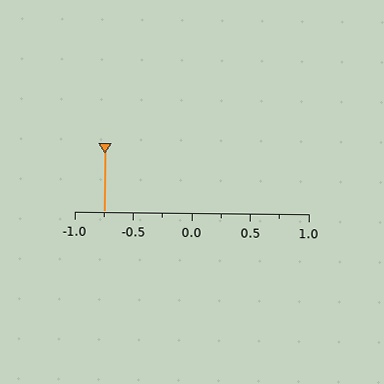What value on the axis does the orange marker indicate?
The marker indicates approximately -0.75.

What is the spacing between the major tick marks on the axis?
The major ticks are spaced 0.5 apart.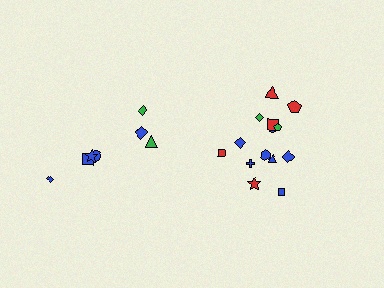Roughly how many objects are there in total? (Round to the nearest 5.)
Roughly 20 objects in total.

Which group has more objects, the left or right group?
The right group.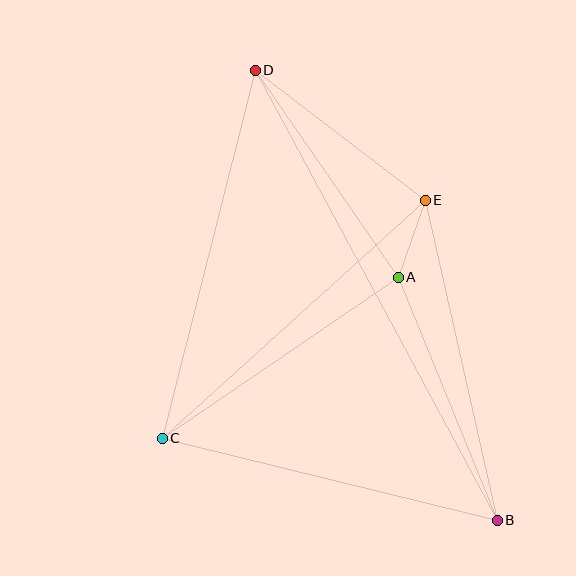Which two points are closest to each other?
Points A and E are closest to each other.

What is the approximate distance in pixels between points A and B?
The distance between A and B is approximately 262 pixels.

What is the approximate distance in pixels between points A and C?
The distance between A and C is approximately 286 pixels.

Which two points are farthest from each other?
Points B and D are farthest from each other.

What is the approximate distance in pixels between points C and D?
The distance between C and D is approximately 380 pixels.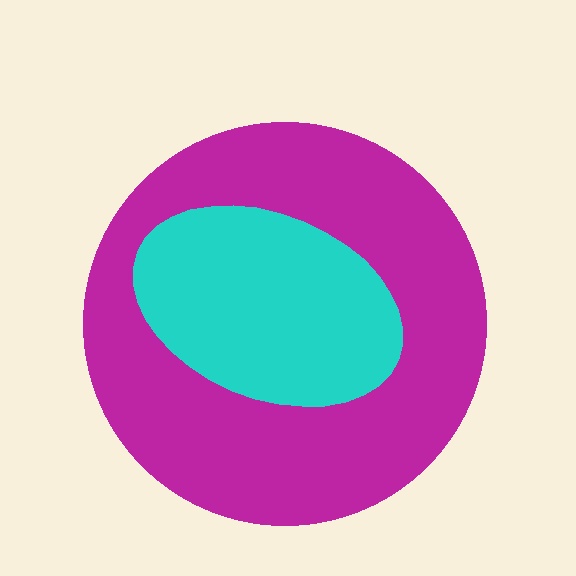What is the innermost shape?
The cyan ellipse.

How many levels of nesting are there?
2.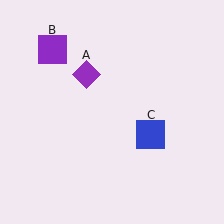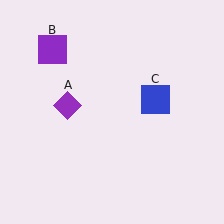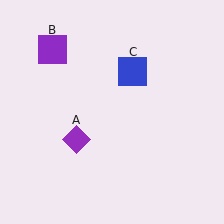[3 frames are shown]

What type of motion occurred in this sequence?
The purple diamond (object A), blue square (object C) rotated counterclockwise around the center of the scene.